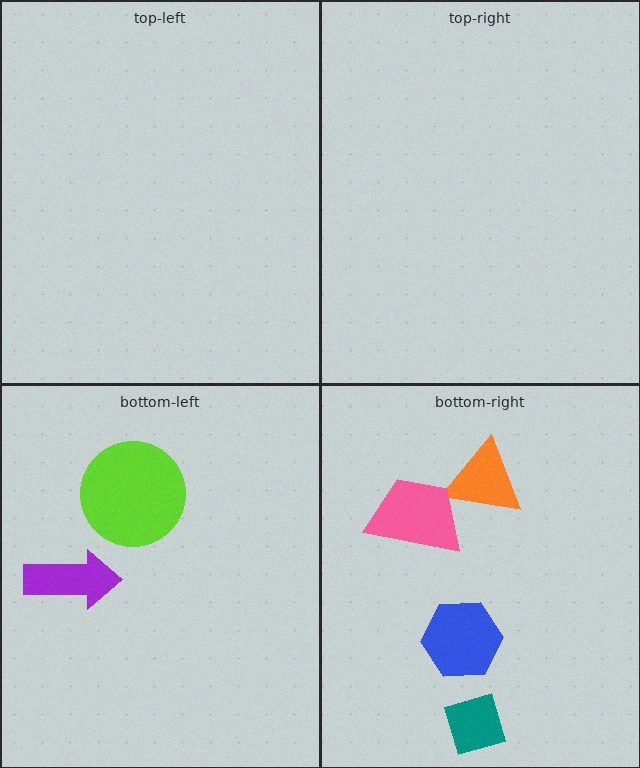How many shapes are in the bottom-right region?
4.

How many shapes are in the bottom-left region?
2.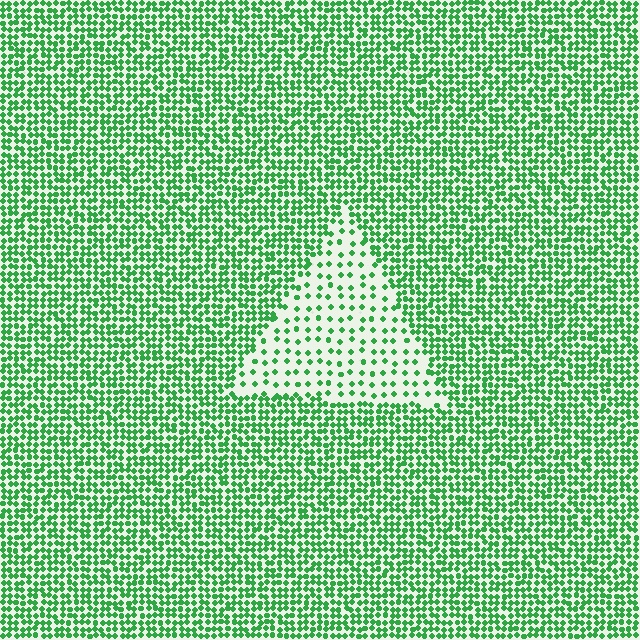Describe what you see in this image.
The image contains small green elements arranged at two different densities. A triangle-shaped region is visible where the elements are less densely packed than the surrounding area.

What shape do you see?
I see a triangle.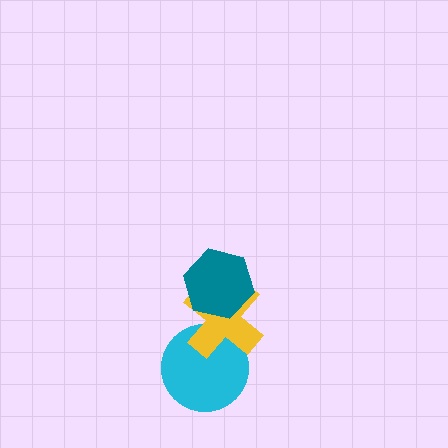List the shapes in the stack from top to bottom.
From top to bottom: the teal hexagon, the yellow cross, the cyan circle.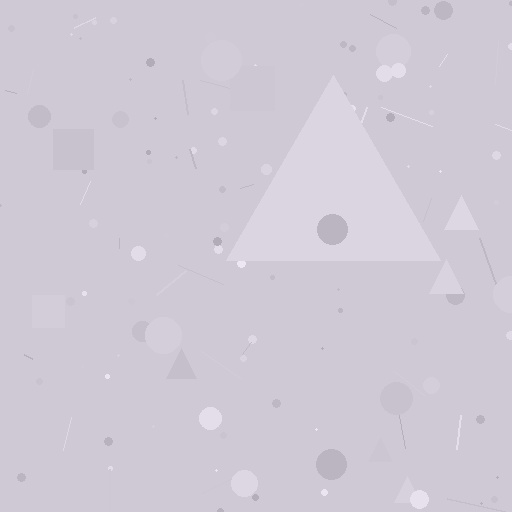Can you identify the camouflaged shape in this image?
The camouflaged shape is a triangle.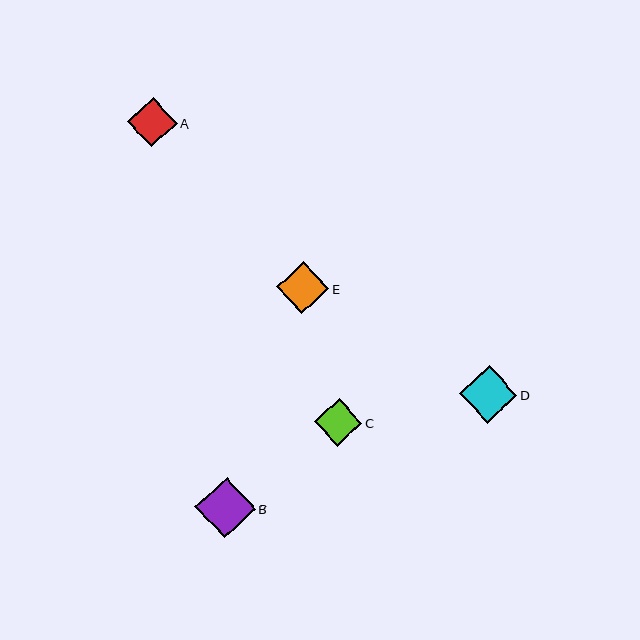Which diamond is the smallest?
Diamond C is the smallest with a size of approximately 48 pixels.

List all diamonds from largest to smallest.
From largest to smallest: B, D, E, A, C.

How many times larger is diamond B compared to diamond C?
Diamond B is approximately 1.3 times the size of diamond C.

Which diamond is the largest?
Diamond B is the largest with a size of approximately 60 pixels.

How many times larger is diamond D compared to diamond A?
Diamond D is approximately 1.2 times the size of diamond A.